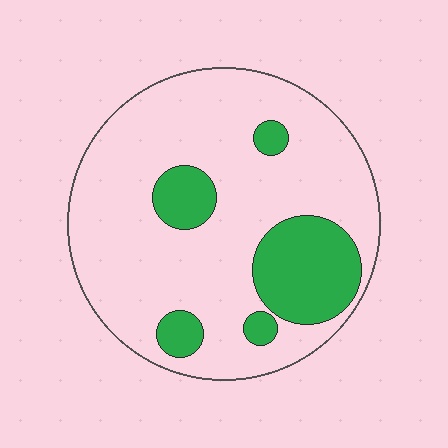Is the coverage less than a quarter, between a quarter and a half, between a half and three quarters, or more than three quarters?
Less than a quarter.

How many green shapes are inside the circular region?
5.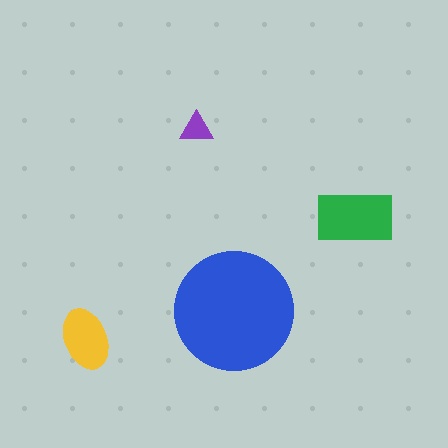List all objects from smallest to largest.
The purple triangle, the yellow ellipse, the green rectangle, the blue circle.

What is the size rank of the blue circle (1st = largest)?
1st.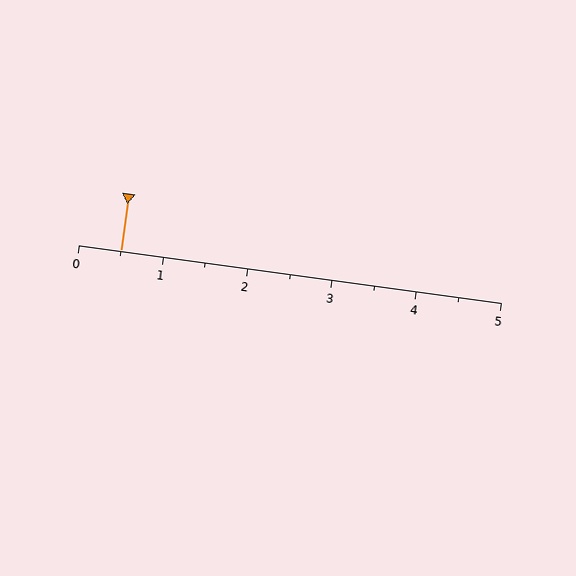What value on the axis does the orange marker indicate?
The marker indicates approximately 0.5.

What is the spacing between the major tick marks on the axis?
The major ticks are spaced 1 apart.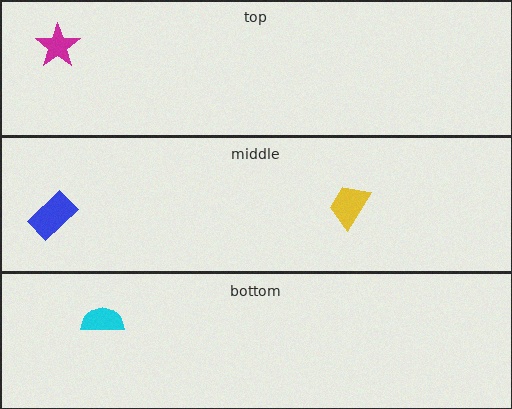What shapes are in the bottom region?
The cyan semicircle.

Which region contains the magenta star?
The top region.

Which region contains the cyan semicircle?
The bottom region.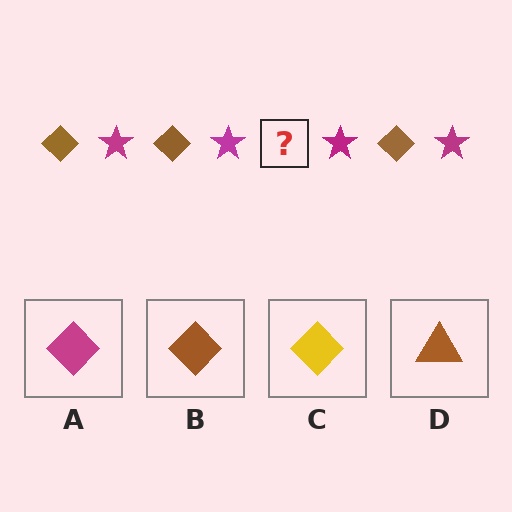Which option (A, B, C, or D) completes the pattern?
B.